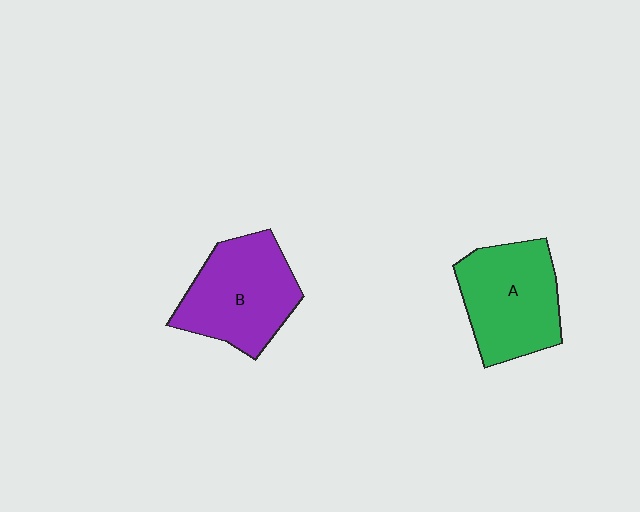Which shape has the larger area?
Shape B (purple).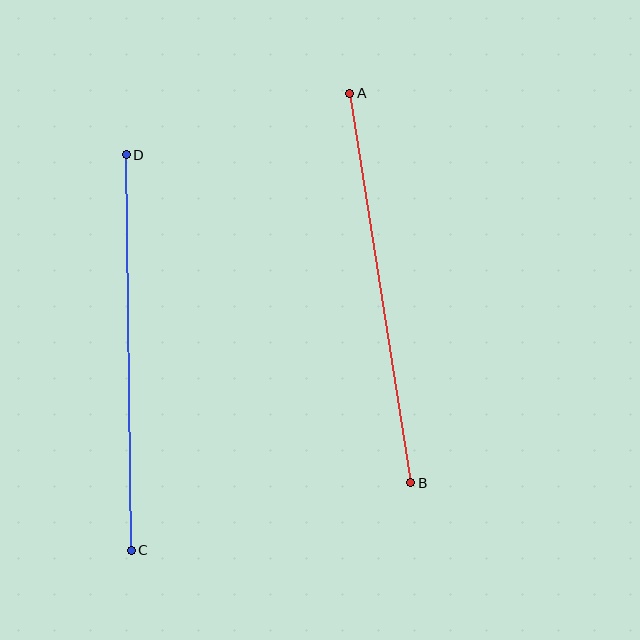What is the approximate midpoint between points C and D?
The midpoint is at approximately (129, 352) pixels.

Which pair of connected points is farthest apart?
Points C and D are farthest apart.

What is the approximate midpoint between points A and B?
The midpoint is at approximately (380, 288) pixels.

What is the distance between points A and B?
The distance is approximately 394 pixels.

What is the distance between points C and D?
The distance is approximately 395 pixels.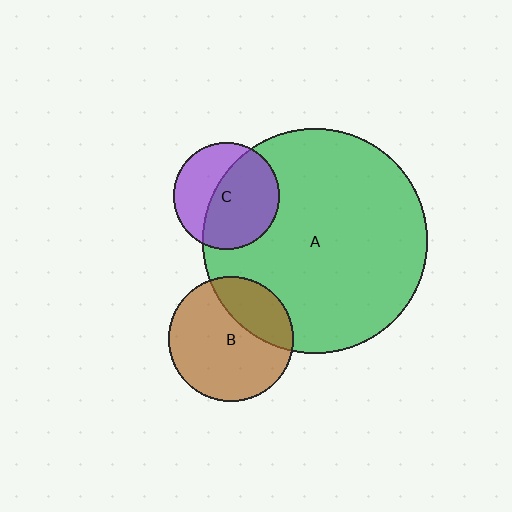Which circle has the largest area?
Circle A (green).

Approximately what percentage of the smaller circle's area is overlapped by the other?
Approximately 60%.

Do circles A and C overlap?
Yes.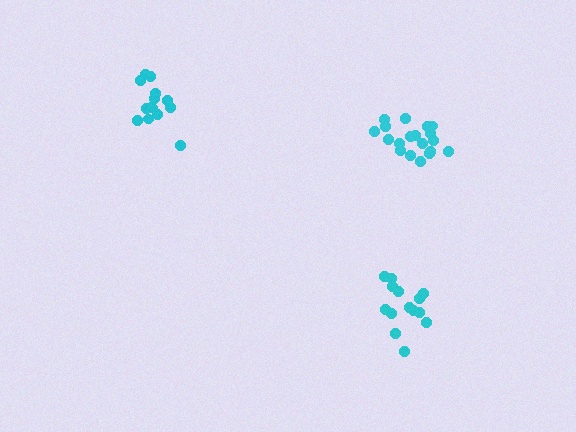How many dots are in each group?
Group 1: 19 dots, Group 2: 14 dots, Group 3: 14 dots (47 total).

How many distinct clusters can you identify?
There are 3 distinct clusters.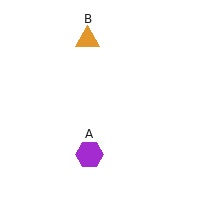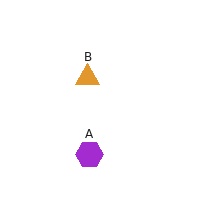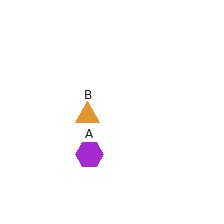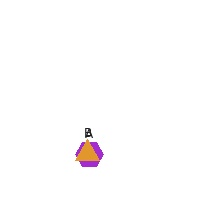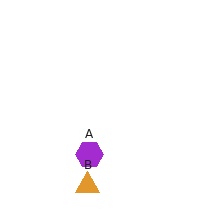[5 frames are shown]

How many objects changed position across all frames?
1 object changed position: orange triangle (object B).